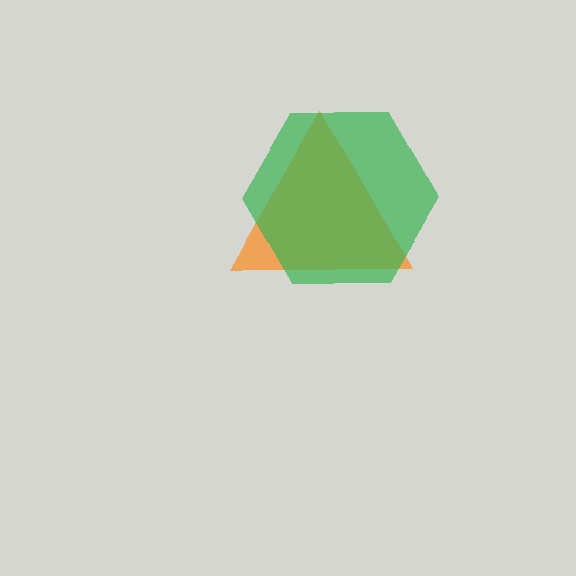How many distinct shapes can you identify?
There are 2 distinct shapes: an orange triangle, a green hexagon.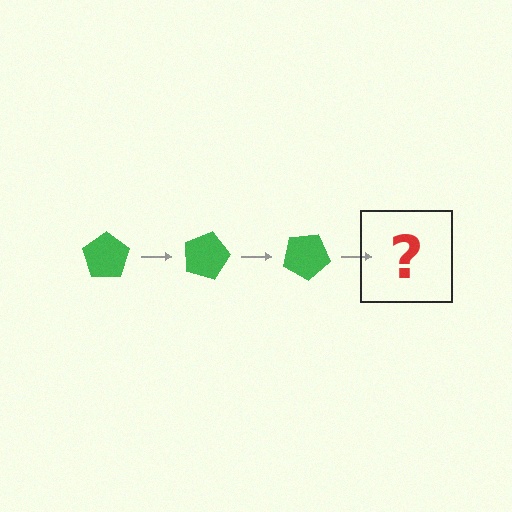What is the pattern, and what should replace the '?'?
The pattern is that the pentagon rotates 15 degrees each step. The '?' should be a green pentagon rotated 45 degrees.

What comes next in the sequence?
The next element should be a green pentagon rotated 45 degrees.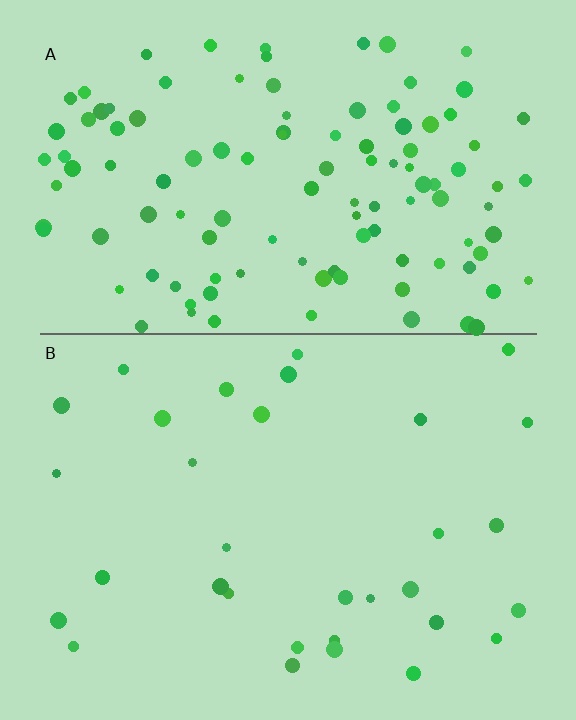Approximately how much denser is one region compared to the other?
Approximately 3.6× — region A over region B.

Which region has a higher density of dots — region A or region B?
A (the top).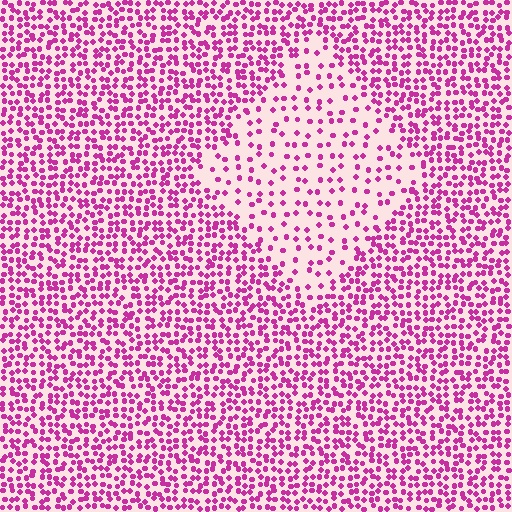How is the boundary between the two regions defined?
The boundary is defined by a change in element density (approximately 2.4x ratio). All elements are the same color, size, and shape.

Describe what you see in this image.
The image contains small magenta elements arranged at two different densities. A diamond-shaped region is visible where the elements are less densely packed than the surrounding area.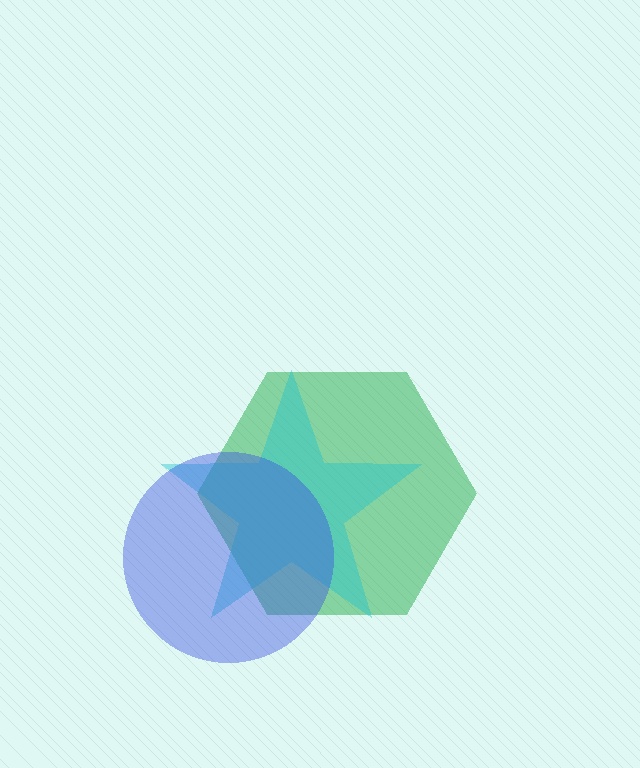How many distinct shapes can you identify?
There are 3 distinct shapes: a green hexagon, a cyan star, a blue circle.